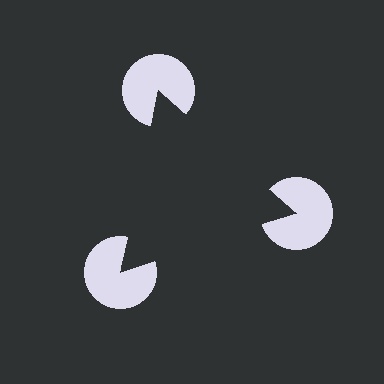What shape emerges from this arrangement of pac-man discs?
An illusory triangle — its edges are inferred from the aligned wedge cuts in the pac-man discs, not physically drawn.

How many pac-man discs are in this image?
There are 3 — one at each vertex of the illusory triangle.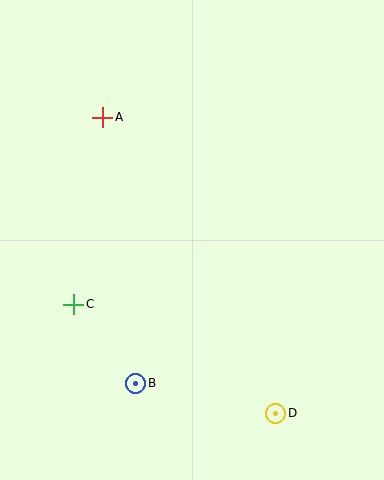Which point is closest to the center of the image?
Point C at (74, 304) is closest to the center.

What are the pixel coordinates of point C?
Point C is at (74, 304).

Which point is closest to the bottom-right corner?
Point D is closest to the bottom-right corner.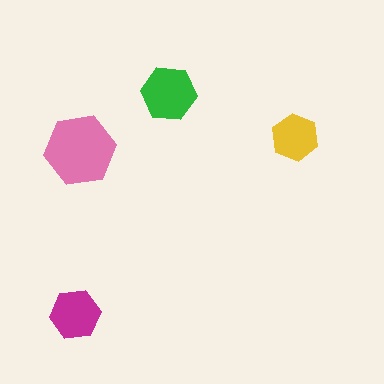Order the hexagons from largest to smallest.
the pink one, the green one, the magenta one, the yellow one.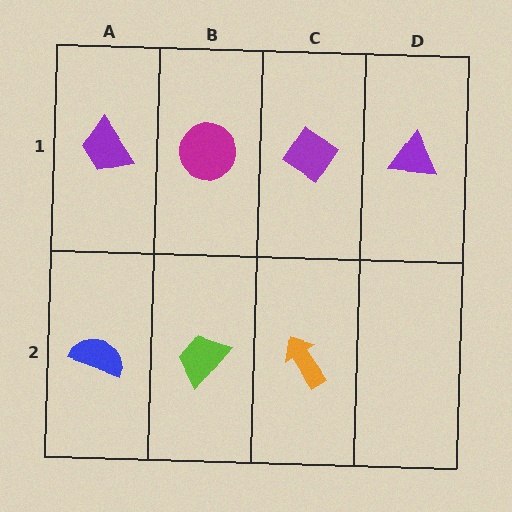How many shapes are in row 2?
3 shapes.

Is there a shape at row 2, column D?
No, that cell is empty.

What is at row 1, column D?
A purple triangle.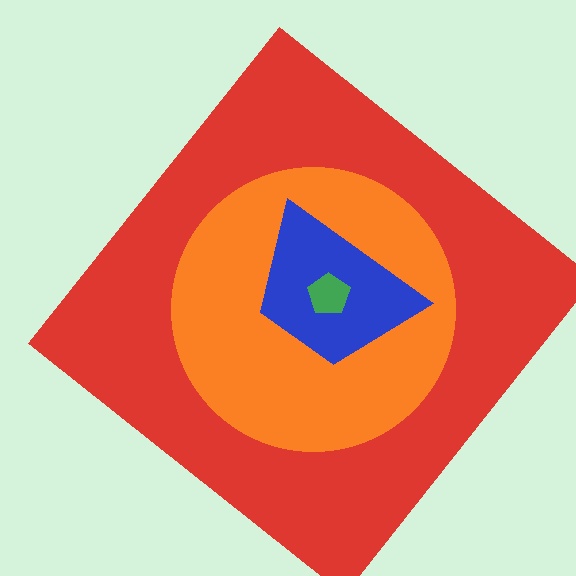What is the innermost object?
The green pentagon.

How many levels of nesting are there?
4.